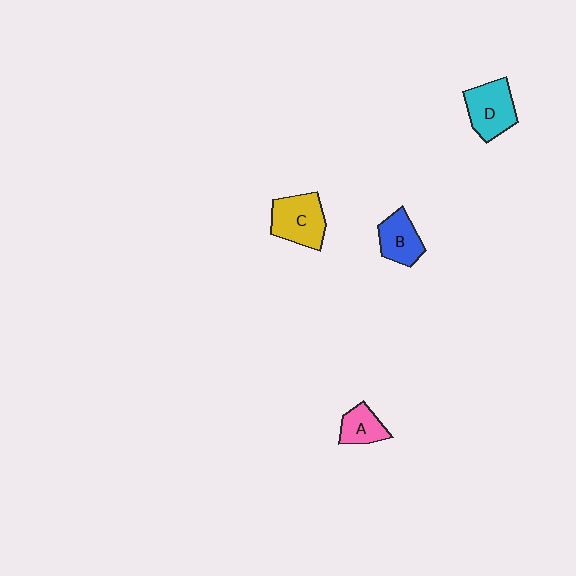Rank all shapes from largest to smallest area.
From largest to smallest: C (yellow), D (cyan), B (blue), A (pink).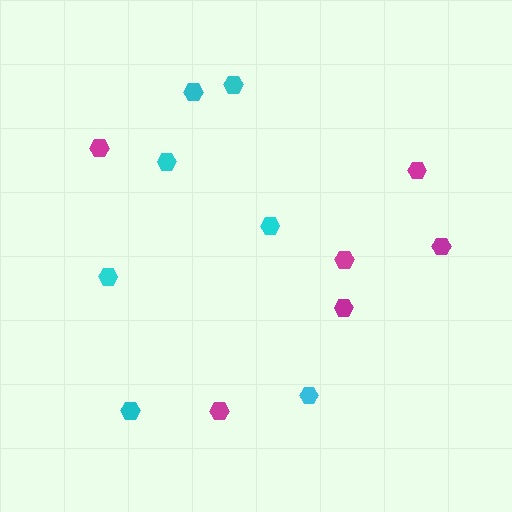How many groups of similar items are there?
There are 2 groups: one group of cyan hexagons (7) and one group of magenta hexagons (6).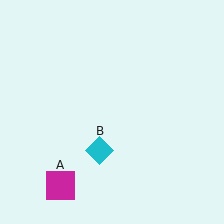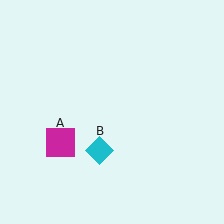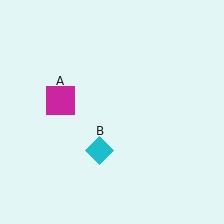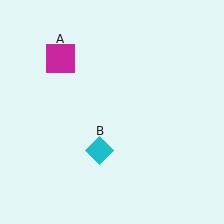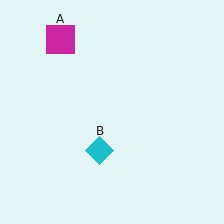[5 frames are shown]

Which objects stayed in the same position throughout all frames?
Cyan diamond (object B) remained stationary.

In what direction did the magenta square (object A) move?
The magenta square (object A) moved up.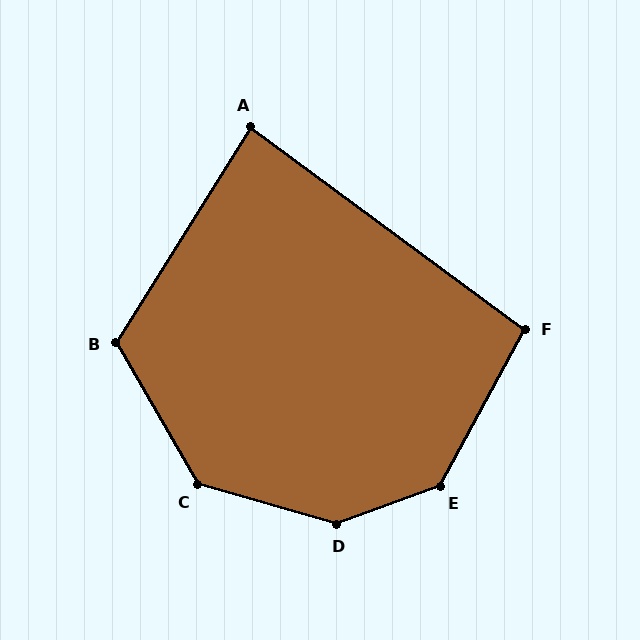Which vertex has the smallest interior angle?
A, at approximately 86 degrees.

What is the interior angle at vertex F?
Approximately 98 degrees (obtuse).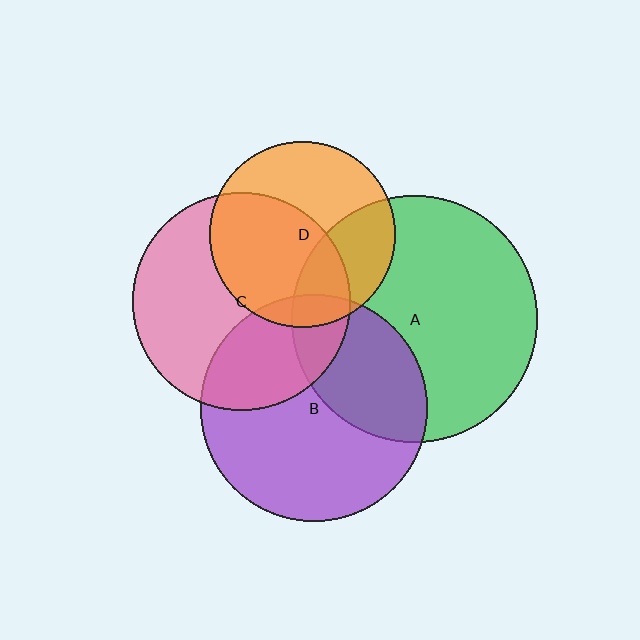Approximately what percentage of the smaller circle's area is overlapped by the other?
Approximately 15%.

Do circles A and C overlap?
Yes.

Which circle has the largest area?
Circle A (green).